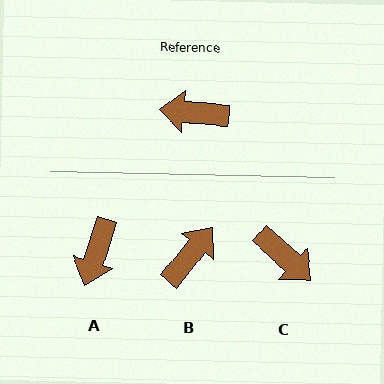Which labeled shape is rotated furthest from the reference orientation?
C, about 142 degrees away.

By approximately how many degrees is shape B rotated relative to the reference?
Approximately 125 degrees clockwise.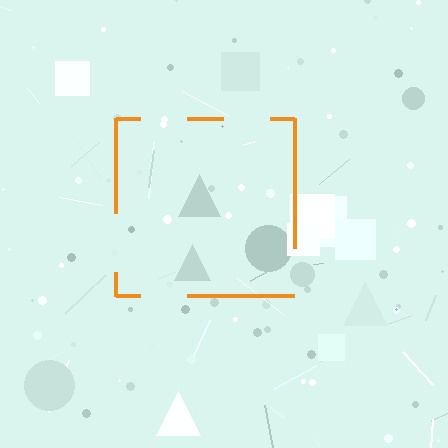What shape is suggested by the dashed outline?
The dashed outline suggests a square.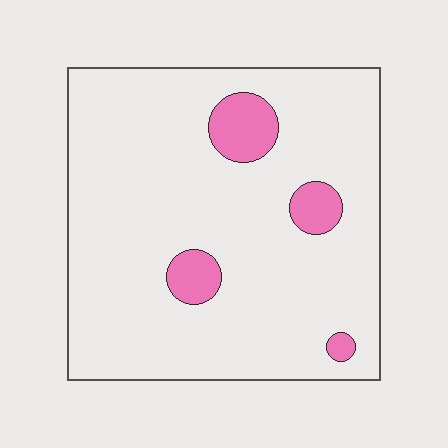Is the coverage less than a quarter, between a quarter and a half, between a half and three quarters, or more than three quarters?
Less than a quarter.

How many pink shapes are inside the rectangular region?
4.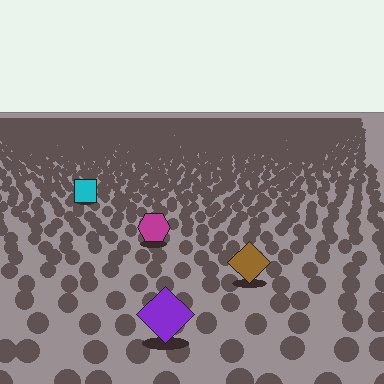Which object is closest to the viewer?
The purple diamond is closest. The texture marks near it are larger and more spread out.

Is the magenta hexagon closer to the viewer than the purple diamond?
No. The purple diamond is closer — you can tell from the texture gradient: the ground texture is coarser near it.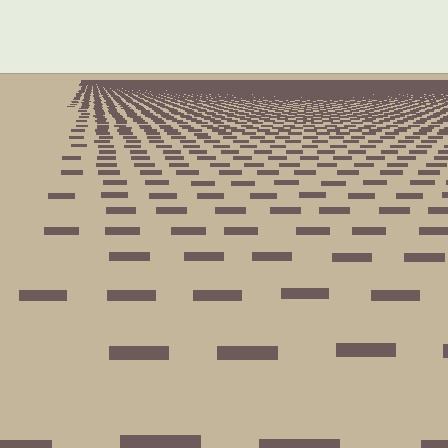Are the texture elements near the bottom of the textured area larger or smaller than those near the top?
Larger. Near the bottom, elements are closer to the viewer and appear at a bigger on-screen size.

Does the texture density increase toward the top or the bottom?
Density increases toward the top.